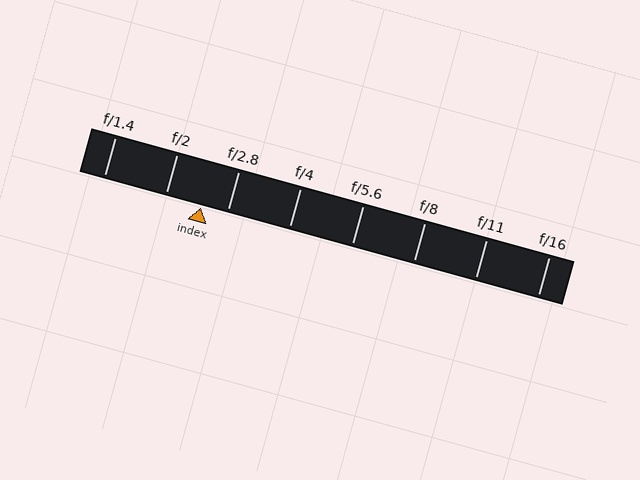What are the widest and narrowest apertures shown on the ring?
The widest aperture shown is f/1.4 and the narrowest is f/16.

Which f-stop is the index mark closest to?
The index mark is closest to f/2.8.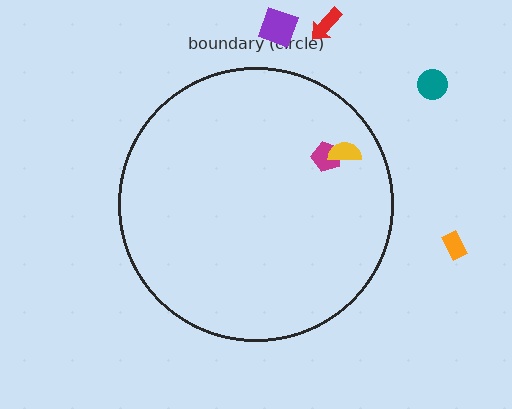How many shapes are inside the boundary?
2 inside, 4 outside.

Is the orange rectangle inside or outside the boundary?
Outside.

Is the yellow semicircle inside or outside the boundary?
Inside.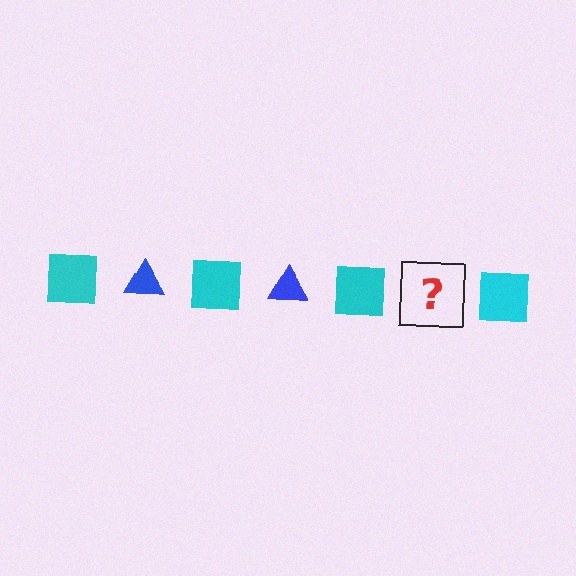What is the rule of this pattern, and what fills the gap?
The rule is that the pattern alternates between cyan square and blue triangle. The gap should be filled with a blue triangle.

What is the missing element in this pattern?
The missing element is a blue triangle.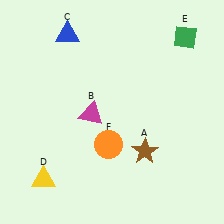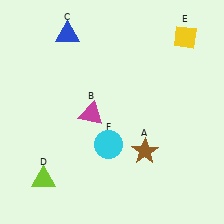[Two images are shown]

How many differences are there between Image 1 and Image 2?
There are 3 differences between the two images.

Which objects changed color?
D changed from yellow to lime. E changed from green to yellow. F changed from orange to cyan.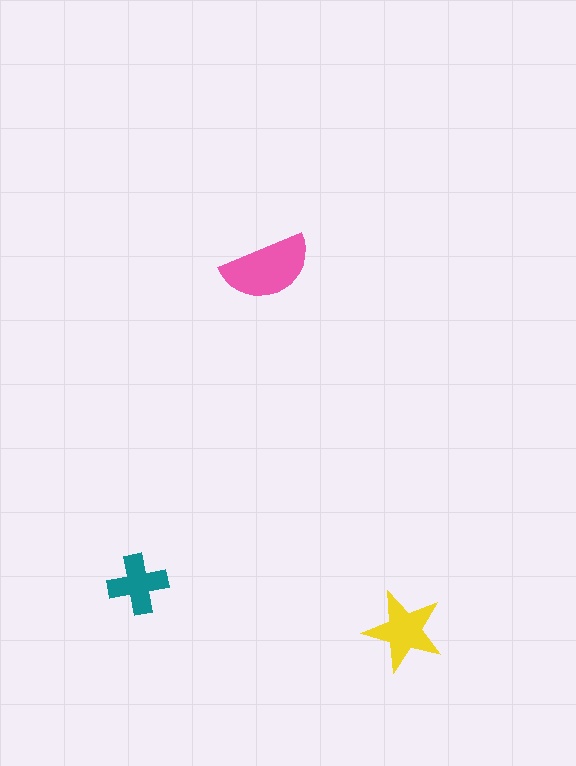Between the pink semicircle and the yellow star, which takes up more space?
The pink semicircle.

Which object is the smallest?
The teal cross.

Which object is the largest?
The pink semicircle.